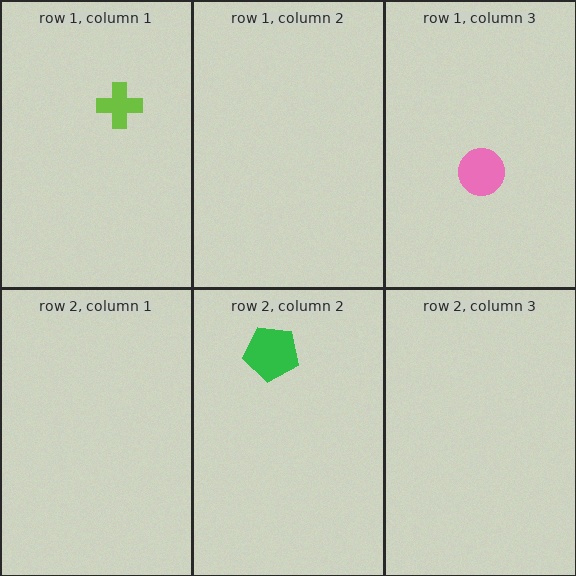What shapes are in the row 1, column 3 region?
The pink circle.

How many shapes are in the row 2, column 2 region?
1.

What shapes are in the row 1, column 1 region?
The lime cross.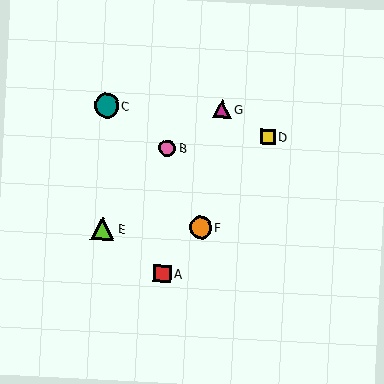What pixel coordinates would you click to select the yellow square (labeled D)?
Click at (268, 137) to select the yellow square D.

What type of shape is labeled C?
Shape C is a teal circle.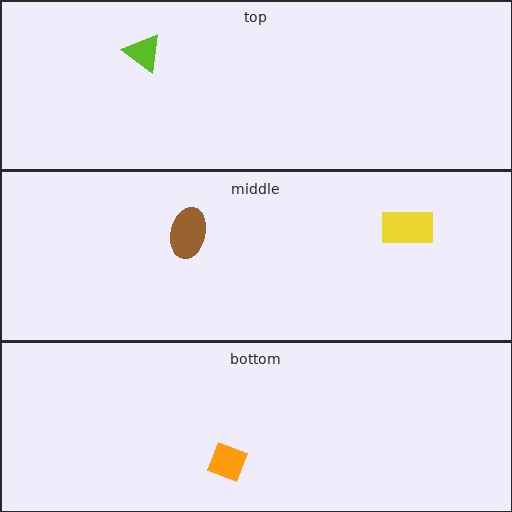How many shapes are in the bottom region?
1.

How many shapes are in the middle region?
2.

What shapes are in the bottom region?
The orange diamond.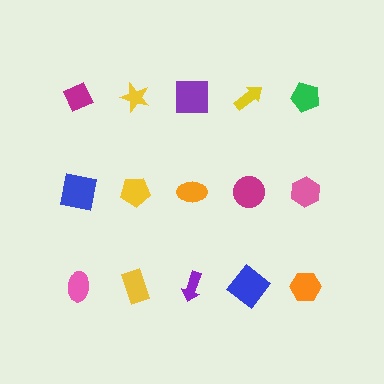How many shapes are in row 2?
5 shapes.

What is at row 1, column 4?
A yellow arrow.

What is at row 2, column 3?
An orange ellipse.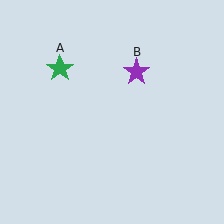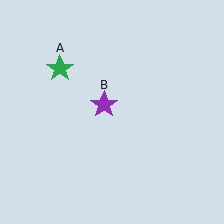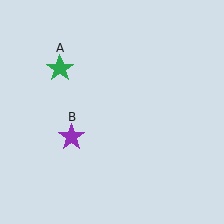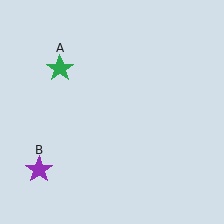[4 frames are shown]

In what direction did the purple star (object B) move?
The purple star (object B) moved down and to the left.